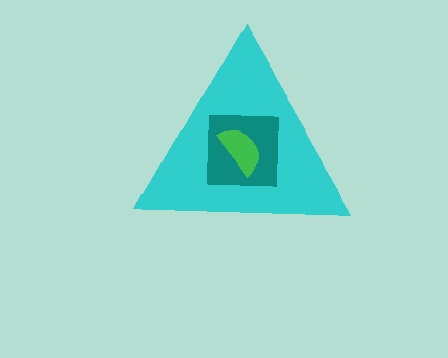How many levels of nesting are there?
3.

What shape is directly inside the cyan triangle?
The teal square.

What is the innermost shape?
The green semicircle.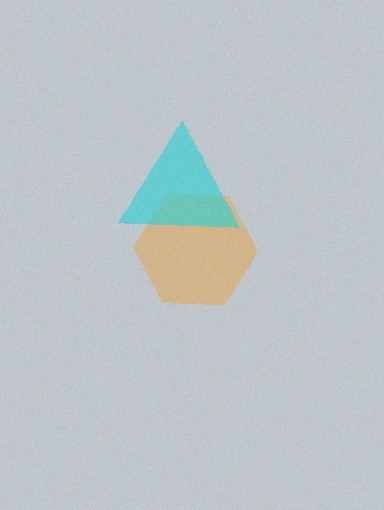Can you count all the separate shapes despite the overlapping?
Yes, there are 2 separate shapes.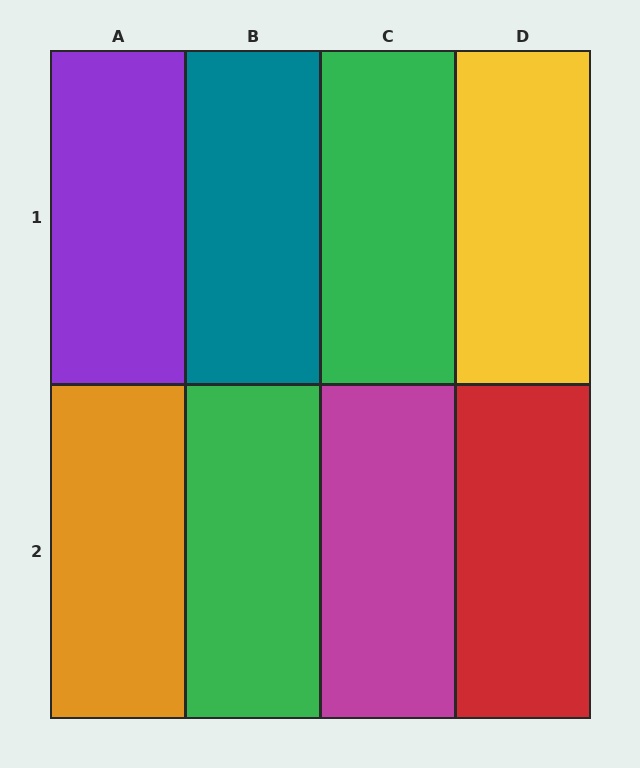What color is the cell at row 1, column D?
Yellow.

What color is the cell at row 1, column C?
Green.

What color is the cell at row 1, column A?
Purple.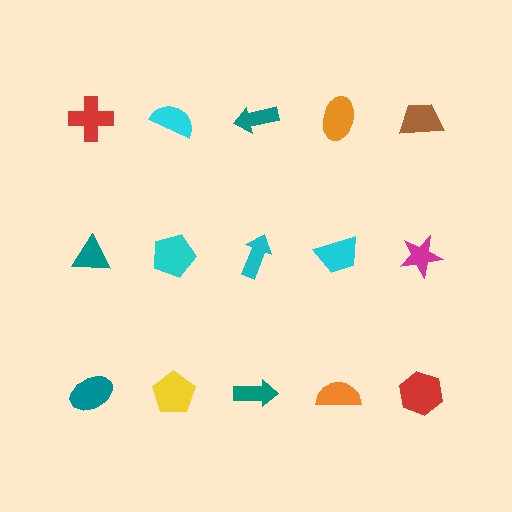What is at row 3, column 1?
A teal ellipse.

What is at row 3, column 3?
A teal arrow.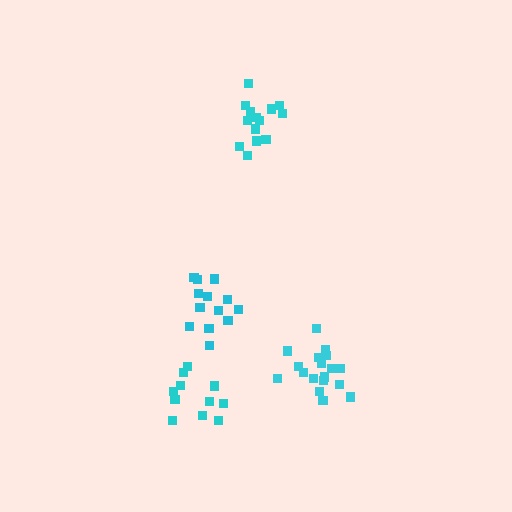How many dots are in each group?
Group 1: 12 dots, Group 2: 13 dots, Group 3: 18 dots, Group 4: 14 dots (57 total).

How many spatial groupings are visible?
There are 4 spatial groupings.